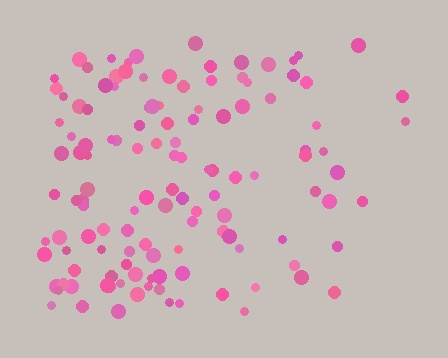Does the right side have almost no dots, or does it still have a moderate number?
Still a moderate number, just noticeably fewer than the left.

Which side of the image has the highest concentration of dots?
The left.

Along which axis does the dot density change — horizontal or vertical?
Horizontal.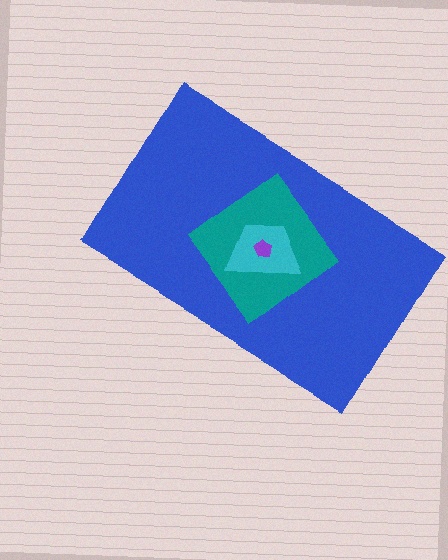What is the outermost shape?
The blue rectangle.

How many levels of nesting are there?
4.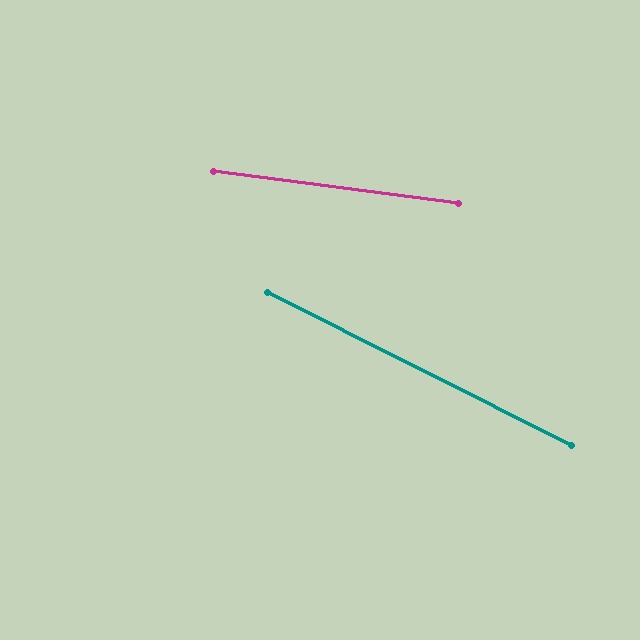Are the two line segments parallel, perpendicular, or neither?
Neither parallel nor perpendicular — they differ by about 19°.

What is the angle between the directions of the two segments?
Approximately 19 degrees.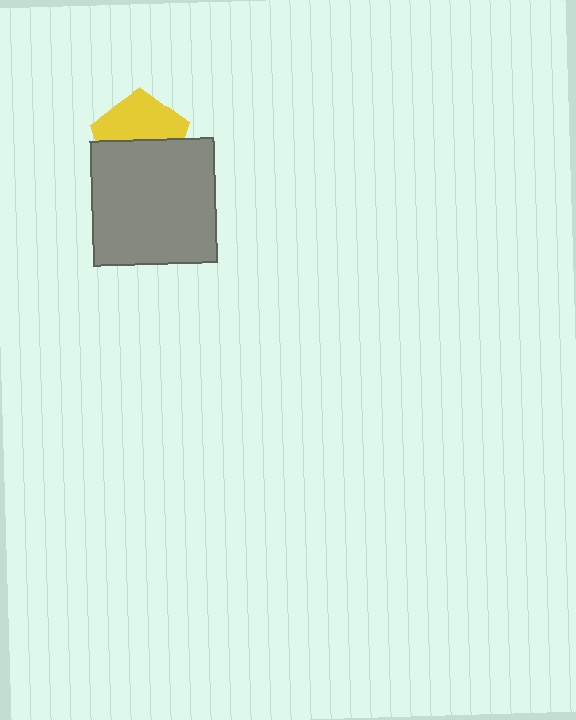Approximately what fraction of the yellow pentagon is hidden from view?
Roughly 50% of the yellow pentagon is hidden behind the gray square.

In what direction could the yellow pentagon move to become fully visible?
The yellow pentagon could move up. That would shift it out from behind the gray square entirely.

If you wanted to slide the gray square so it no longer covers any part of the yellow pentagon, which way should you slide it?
Slide it down — that is the most direct way to separate the two shapes.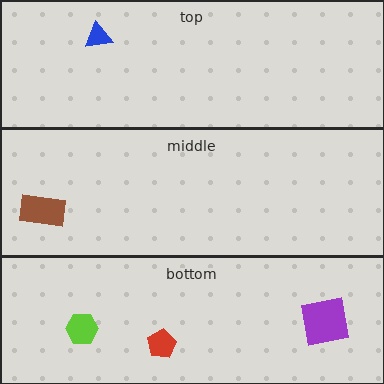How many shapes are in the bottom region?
3.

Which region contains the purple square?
The bottom region.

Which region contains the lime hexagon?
The bottom region.